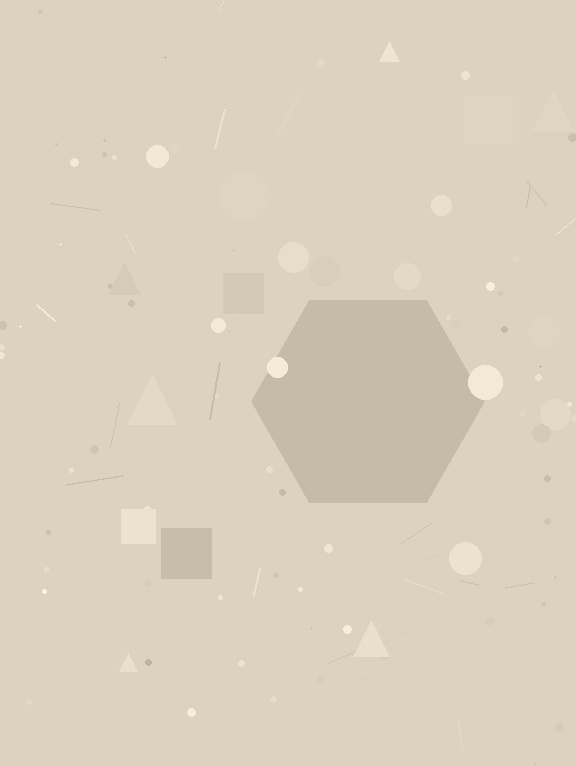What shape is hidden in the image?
A hexagon is hidden in the image.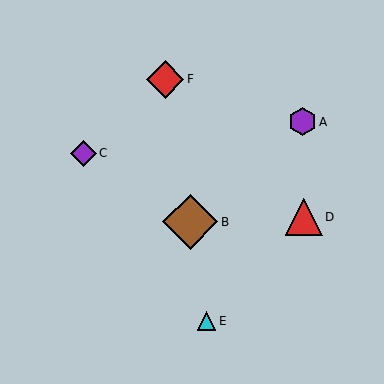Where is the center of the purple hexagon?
The center of the purple hexagon is at (302, 122).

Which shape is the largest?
The brown diamond (labeled B) is the largest.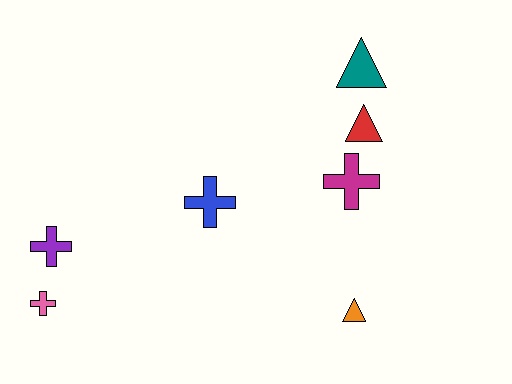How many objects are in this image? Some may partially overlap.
There are 7 objects.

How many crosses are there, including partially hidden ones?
There are 4 crosses.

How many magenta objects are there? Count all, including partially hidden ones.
There is 1 magenta object.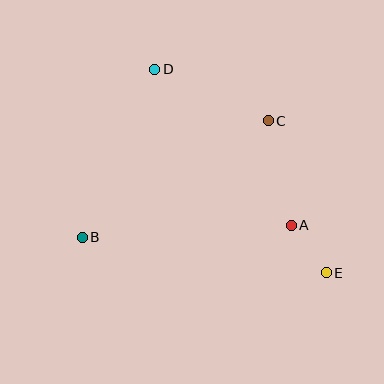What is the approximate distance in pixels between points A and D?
The distance between A and D is approximately 207 pixels.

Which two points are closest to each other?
Points A and E are closest to each other.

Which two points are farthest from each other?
Points D and E are farthest from each other.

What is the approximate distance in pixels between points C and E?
The distance between C and E is approximately 162 pixels.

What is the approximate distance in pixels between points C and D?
The distance between C and D is approximately 125 pixels.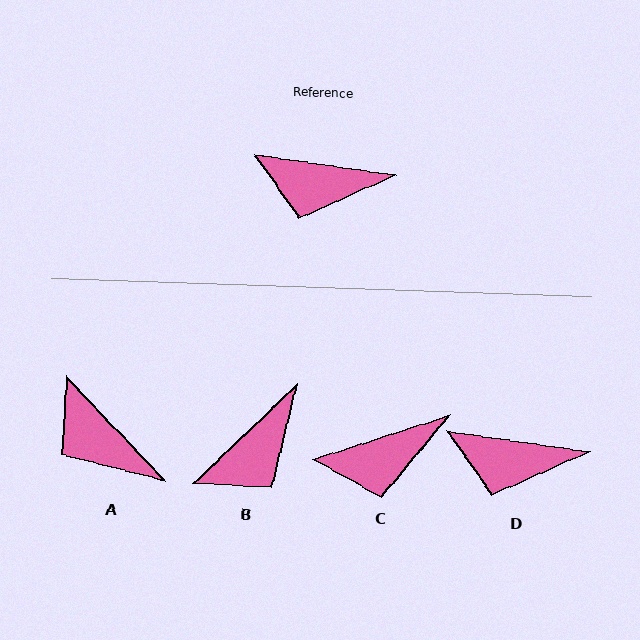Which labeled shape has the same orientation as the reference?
D.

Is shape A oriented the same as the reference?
No, it is off by about 38 degrees.